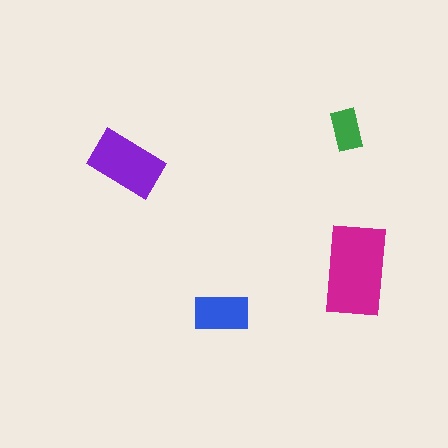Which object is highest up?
The green rectangle is topmost.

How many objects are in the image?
There are 4 objects in the image.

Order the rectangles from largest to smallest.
the magenta one, the purple one, the blue one, the green one.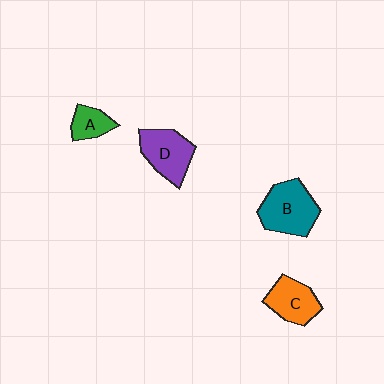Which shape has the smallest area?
Shape A (green).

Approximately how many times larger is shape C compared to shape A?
Approximately 1.6 times.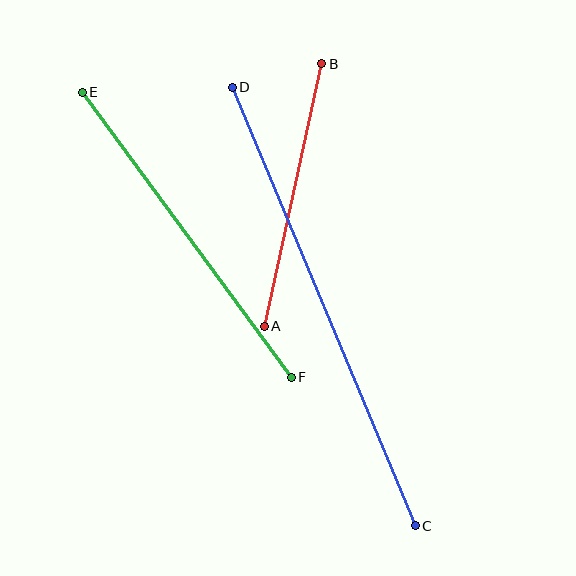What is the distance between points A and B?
The distance is approximately 269 pixels.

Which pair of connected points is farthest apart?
Points C and D are farthest apart.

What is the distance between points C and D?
The distance is approximately 475 pixels.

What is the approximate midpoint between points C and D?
The midpoint is at approximately (324, 307) pixels.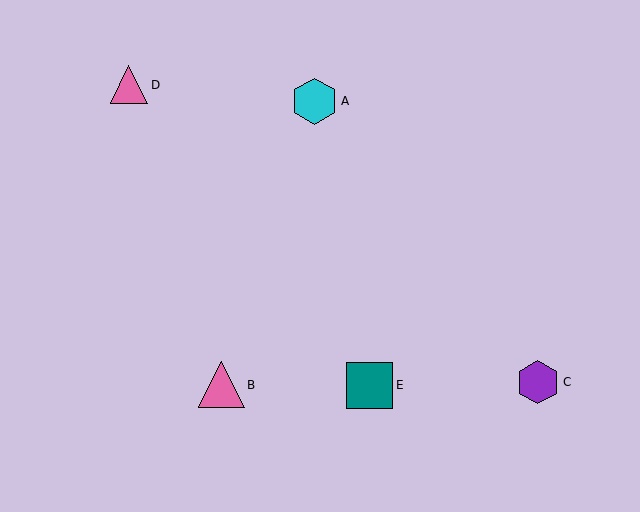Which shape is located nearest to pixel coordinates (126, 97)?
The pink triangle (labeled D) at (129, 85) is nearest to that location.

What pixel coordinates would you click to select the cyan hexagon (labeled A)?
Click at (315, 101) to select the cyan hexagon A.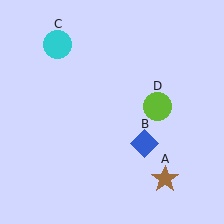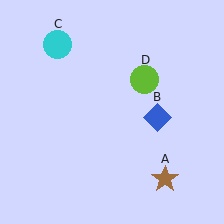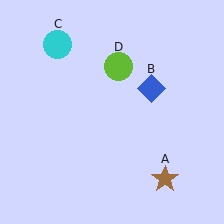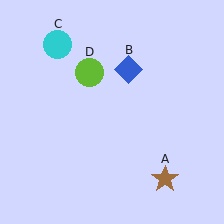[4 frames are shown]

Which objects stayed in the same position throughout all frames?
Brown star (object A) and cyan circle (object C) remained stationary.